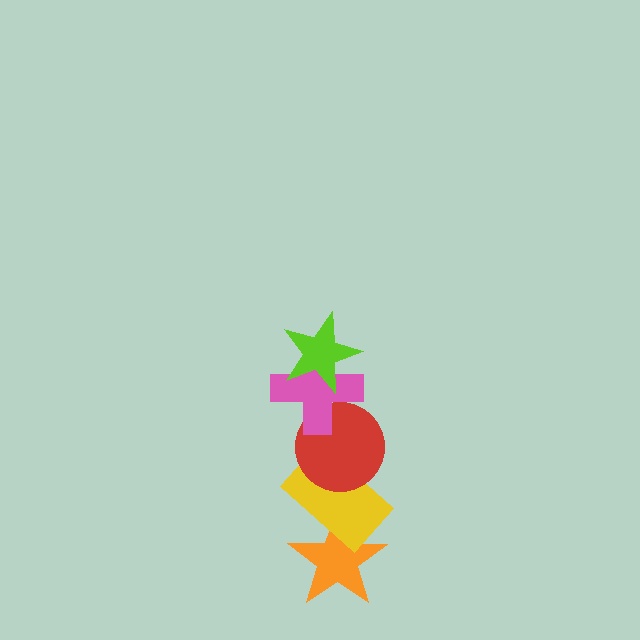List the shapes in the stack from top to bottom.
From top to bottom: the lime star, the pink cross, the red circle, the yellow rectangle, the orange star.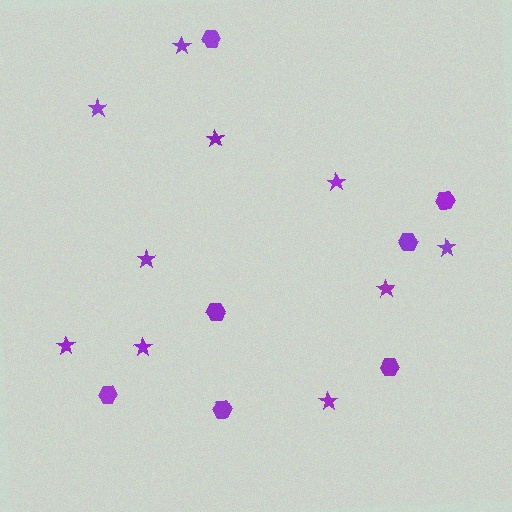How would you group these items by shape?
There are 2 groups: one group of stars (10) and one group of hexagons (7).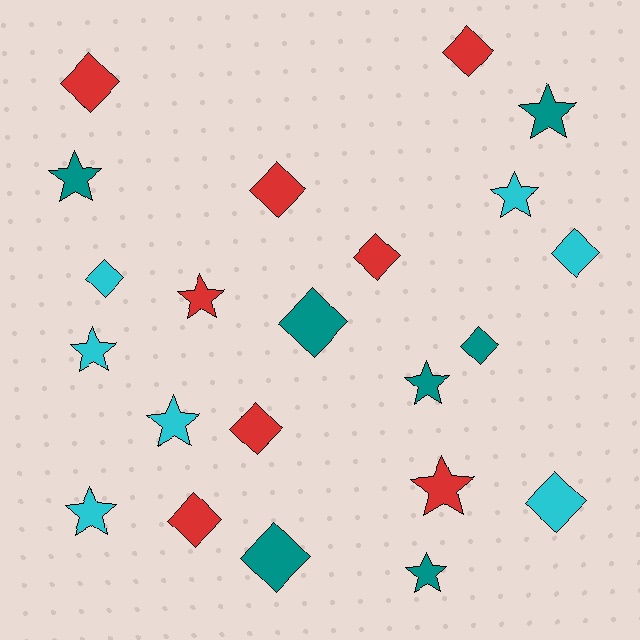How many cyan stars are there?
There are 4 cyan stars.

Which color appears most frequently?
Red, with 8 objects.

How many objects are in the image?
There are 22 objects.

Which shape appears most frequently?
Diamond, with 12 objects.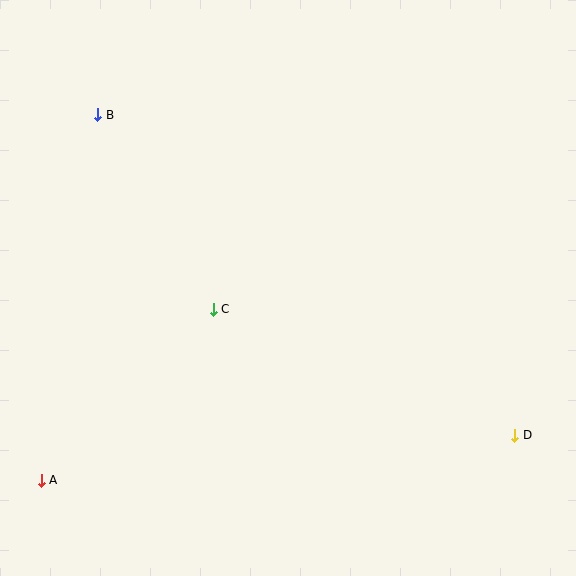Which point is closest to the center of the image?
Point C at (213, 309) is closest to the center.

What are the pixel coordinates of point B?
Point B is at (98, 115).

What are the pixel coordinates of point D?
Point D is at (515, 435).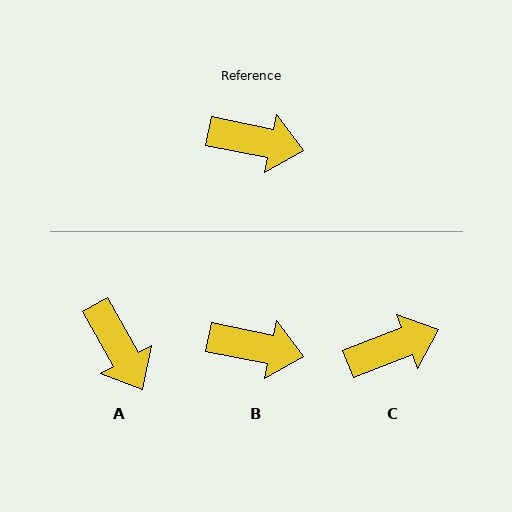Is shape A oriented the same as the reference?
No, it is off by about 49 degrees.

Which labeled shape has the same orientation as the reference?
B.